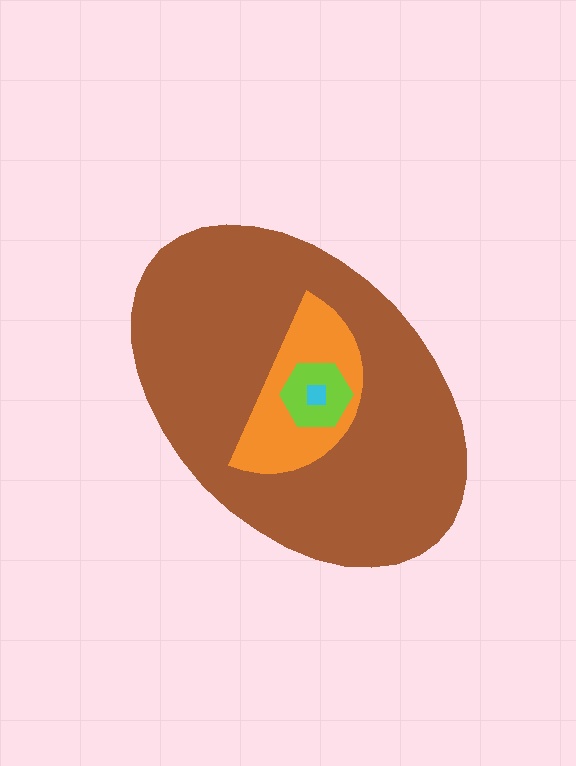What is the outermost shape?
The brown ellipse.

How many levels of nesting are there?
4.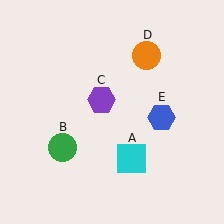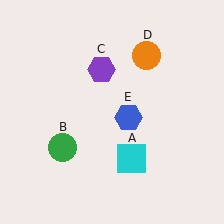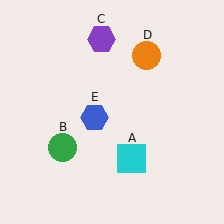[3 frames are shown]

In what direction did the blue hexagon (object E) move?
The blue hexagon (object E) moved left.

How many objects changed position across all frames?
2 objects changed position: purple hexagon (object C), blue hexagon (object E).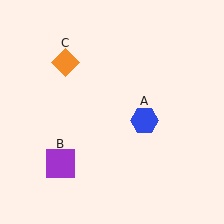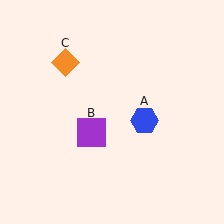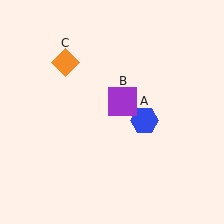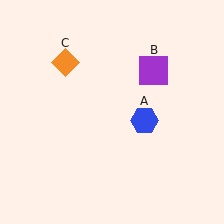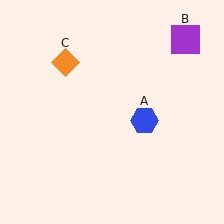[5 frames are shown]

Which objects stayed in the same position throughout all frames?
Blue hexagon (object A) and orange diamond (object C) remained stationary.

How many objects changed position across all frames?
1 object changed position: purple square (object B).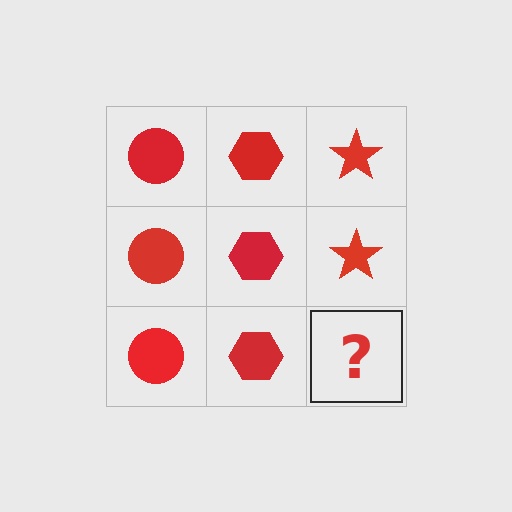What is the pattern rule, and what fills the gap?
The rule is that each column has a consistent shape. The gap should be filled with a red star.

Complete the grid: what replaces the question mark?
The question mark should be replaced with a red star.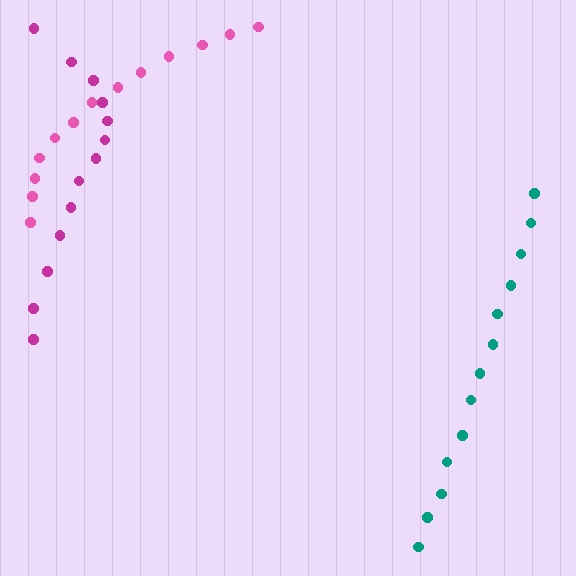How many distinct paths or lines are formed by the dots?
There are 3 distinct paths.